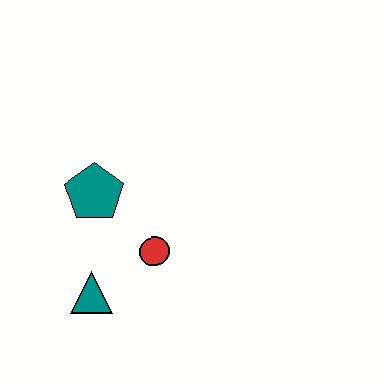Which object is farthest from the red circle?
The teal pentagon is farthest from the red circle.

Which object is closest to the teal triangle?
The red circle is closest to the teal triangle.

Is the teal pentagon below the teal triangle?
No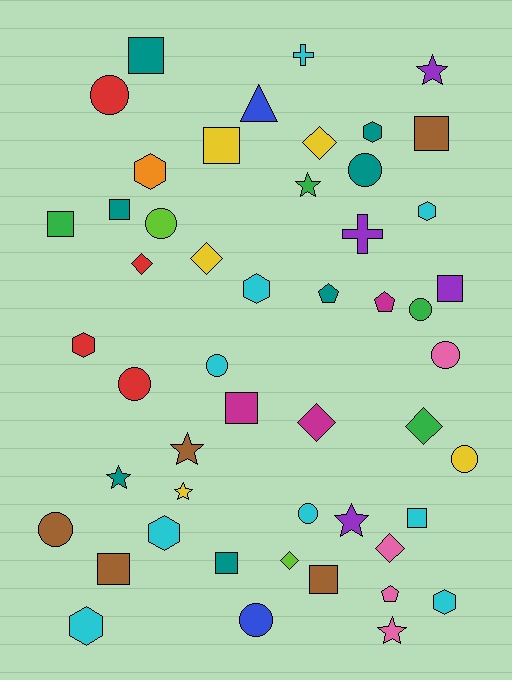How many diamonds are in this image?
There are 7 diamonds.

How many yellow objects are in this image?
There are 5 yellow objects.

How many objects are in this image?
There are 50 objects.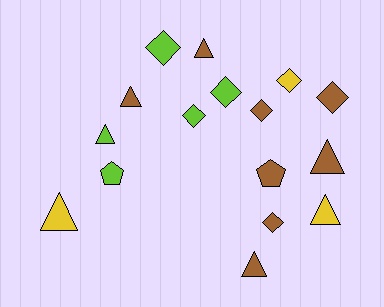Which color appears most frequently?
Brown, with 8 objects.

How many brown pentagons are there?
There is 1 brown pentagon.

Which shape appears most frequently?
Diamond, with 7 objects.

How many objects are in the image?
There are 16 objects.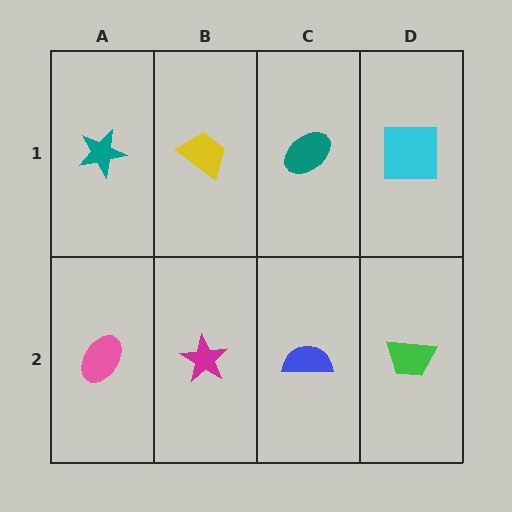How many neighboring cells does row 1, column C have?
3.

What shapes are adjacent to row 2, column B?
A yellow trapezoid (row 1, column B), a pink ellipse (row 2, column A), a blue semicircle (row 2, column C).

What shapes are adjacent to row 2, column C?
A teal ellipse (row 1, column C), a magenta star (row 2, column B), a green trapezoid (row 2, column D).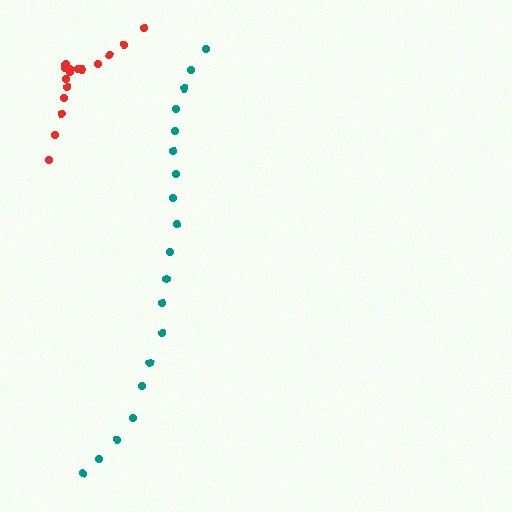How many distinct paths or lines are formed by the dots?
There are 2 distinct paths.